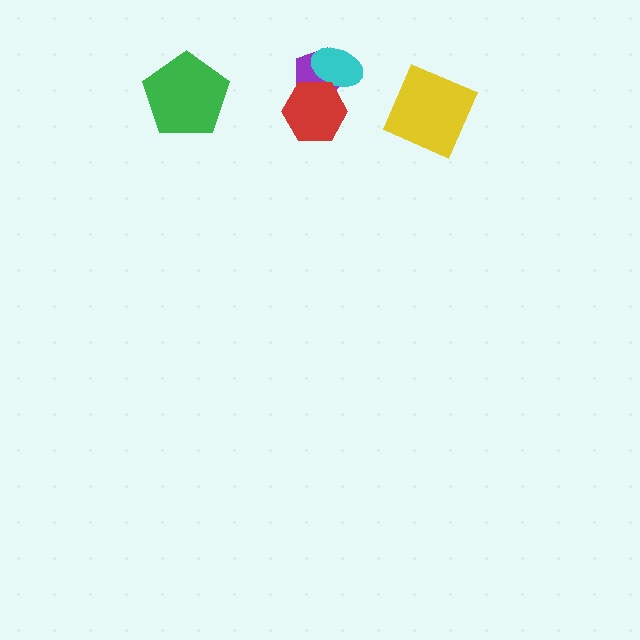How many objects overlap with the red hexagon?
2 objects overlap with the red hexagon.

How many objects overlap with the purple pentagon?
2 objects overlap with the purple pentagon.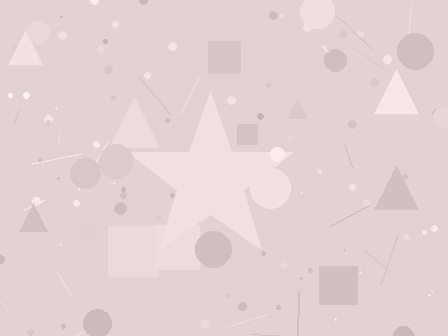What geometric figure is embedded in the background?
A star is embedded in the background.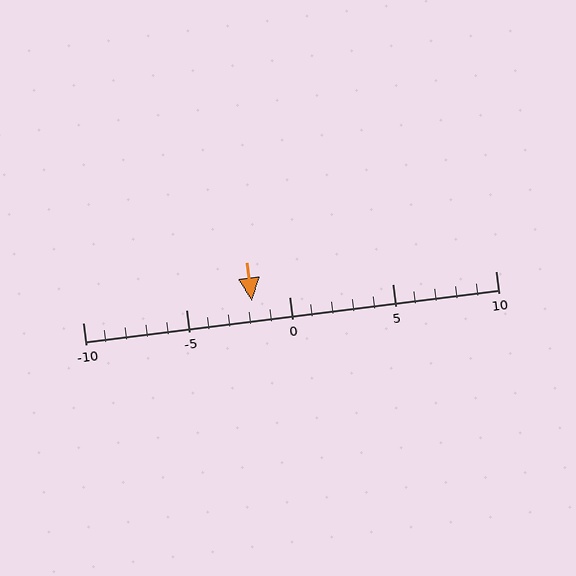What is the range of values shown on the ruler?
The ruler shows values from -10 to 10.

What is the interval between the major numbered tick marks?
The major tick marks are spaced 5 units apart.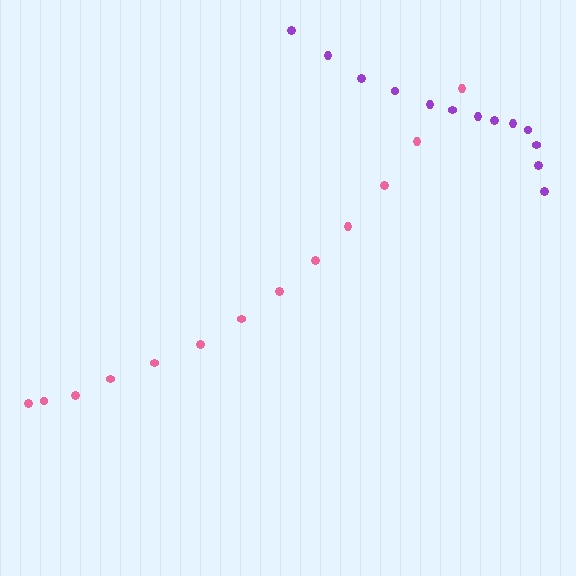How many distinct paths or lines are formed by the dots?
There are 2 distinct paths.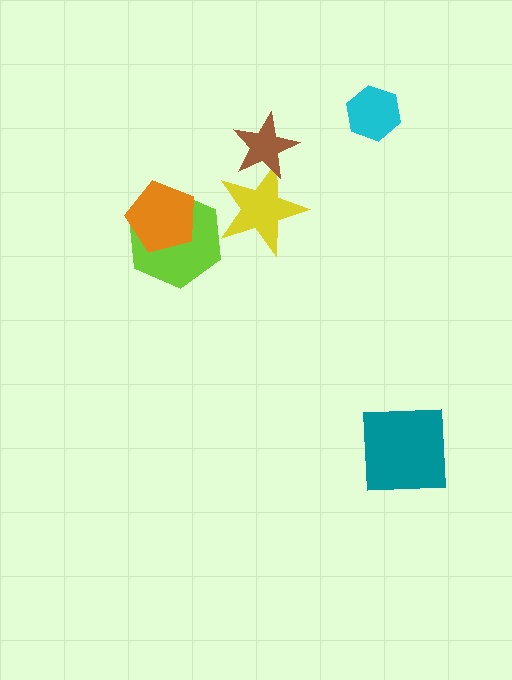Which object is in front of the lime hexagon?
The orange pentagon is in front of the lime hexagon.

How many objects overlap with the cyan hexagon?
0 objects overlap with the cyan hexagon.